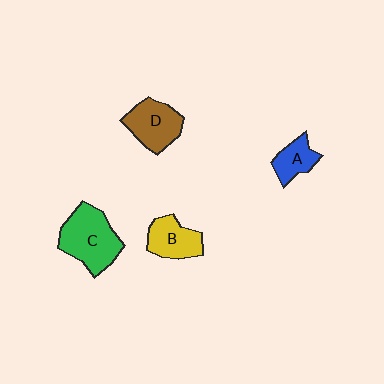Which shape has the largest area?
Shape C (green).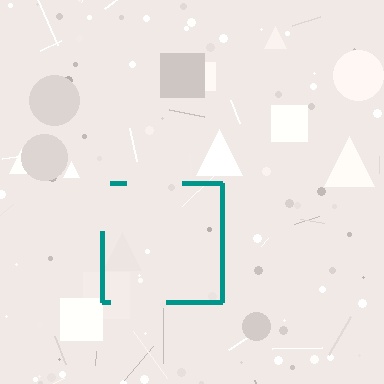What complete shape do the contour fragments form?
The contour fragments form a square.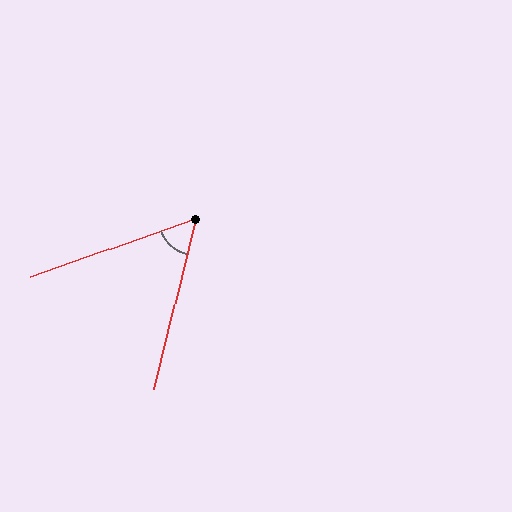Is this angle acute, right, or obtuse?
It is acute.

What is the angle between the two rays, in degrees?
Approximately 57 degrees.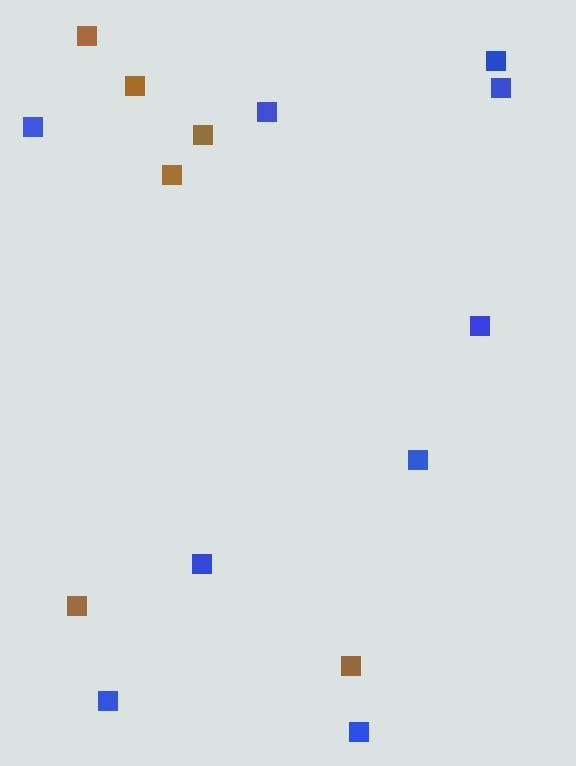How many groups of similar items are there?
There are 2 groups: one group of blue squares (9) and one group of brown squares (6).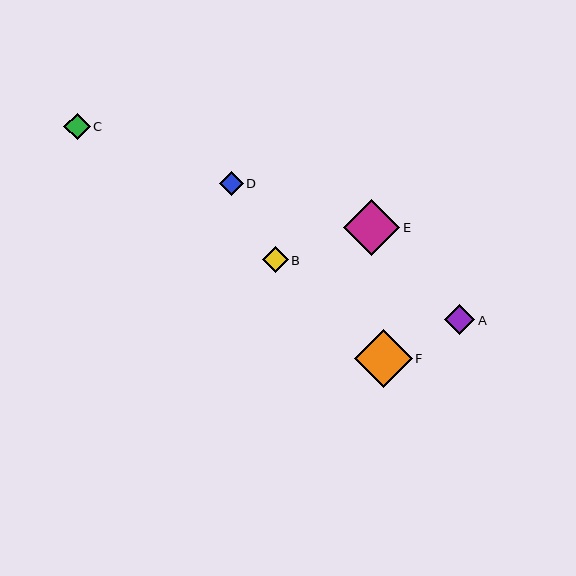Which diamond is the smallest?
Diamond D is the smallest with a size of approximately 24 pixels.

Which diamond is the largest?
Diamond F is the largest with a size of approximately 58 pixels.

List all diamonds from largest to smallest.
From largest to smallest: F, E, A, B, C, D.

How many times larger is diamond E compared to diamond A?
Diamond E is approximately 1.9 times the size of diamond A.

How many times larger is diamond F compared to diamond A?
Diamond F is approximately 1.9 times the size of diamond A.